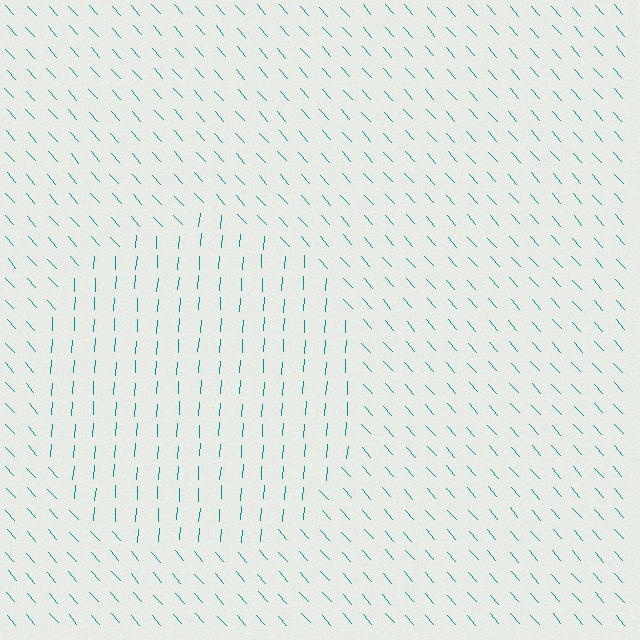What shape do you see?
I see a circle.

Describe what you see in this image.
The image is filled with small teal line segments. A circle region in the image has lines oriented differently from the surrounding lines, creating a visible texture boundary.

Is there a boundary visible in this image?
Yes, there is a texture boundary formed by a change in line orientation.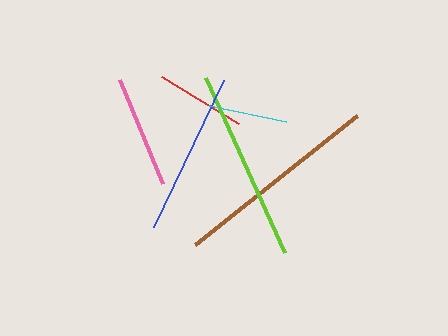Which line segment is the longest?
The brown line is the longest at approximately 207 pixels.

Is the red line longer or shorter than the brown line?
The brown line is longer than the red line.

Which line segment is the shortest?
The cyan line is the shortest at approximately 78 pixels.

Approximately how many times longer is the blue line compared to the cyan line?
The blue line is approximately 2.1 times the length of the cyan line.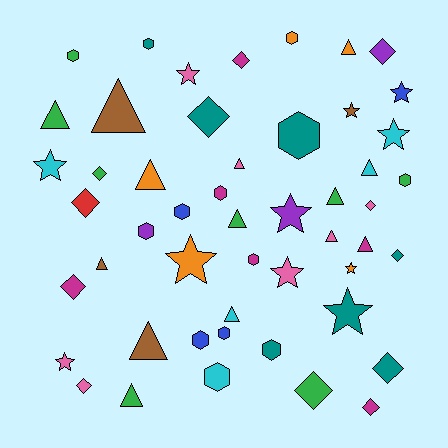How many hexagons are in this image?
There are 13 hexagons.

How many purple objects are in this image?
There are 3 purple objects.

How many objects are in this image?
There are 50 objects.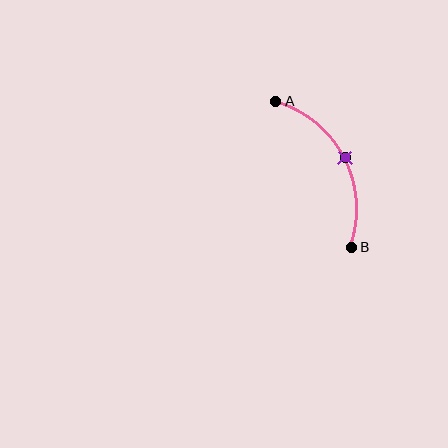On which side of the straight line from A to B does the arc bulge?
The arc bulges to the right of the straight line connecting A and B.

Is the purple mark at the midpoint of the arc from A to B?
Yes. The purple mark lies on the arc at equal arc-length from both A and B — it is the arc midpoint.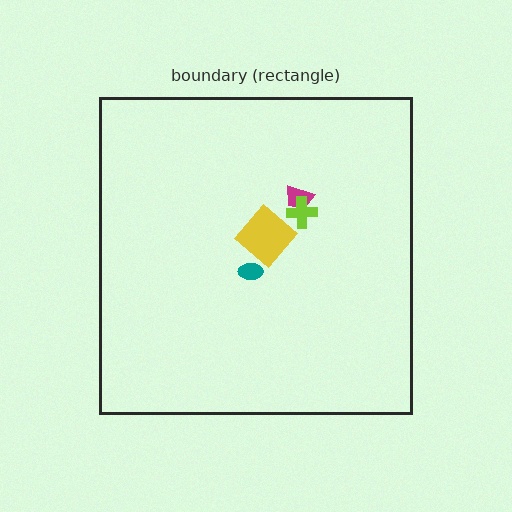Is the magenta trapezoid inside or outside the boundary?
Inside.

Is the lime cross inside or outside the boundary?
Inside.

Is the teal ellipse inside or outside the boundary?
Inside.